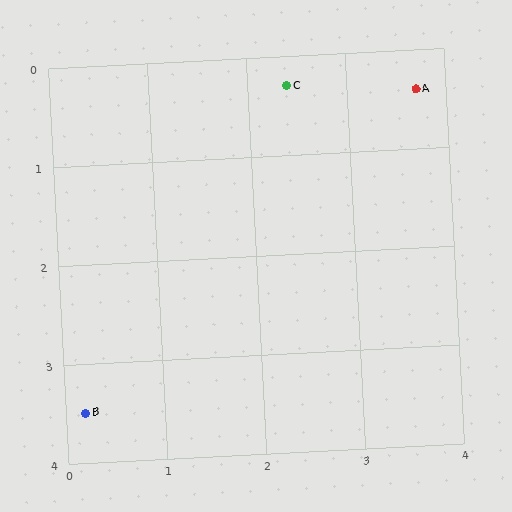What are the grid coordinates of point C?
Point C is at approximately (2.4, 0.3).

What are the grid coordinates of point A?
Point A is at approximately (3.7, 0.4).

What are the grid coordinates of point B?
Point B is at approximately (0.2, 3.5).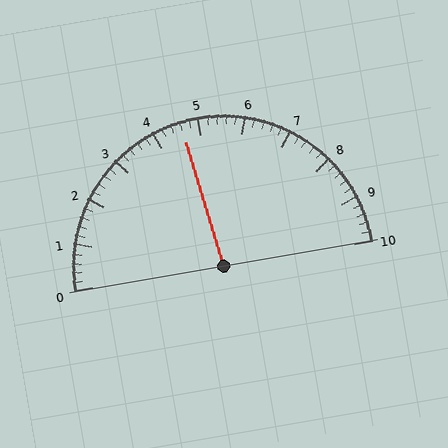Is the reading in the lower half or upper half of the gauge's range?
The reading is in the lower half of the range (0 to 10).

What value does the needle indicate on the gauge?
The needle indicates approximately 4.6.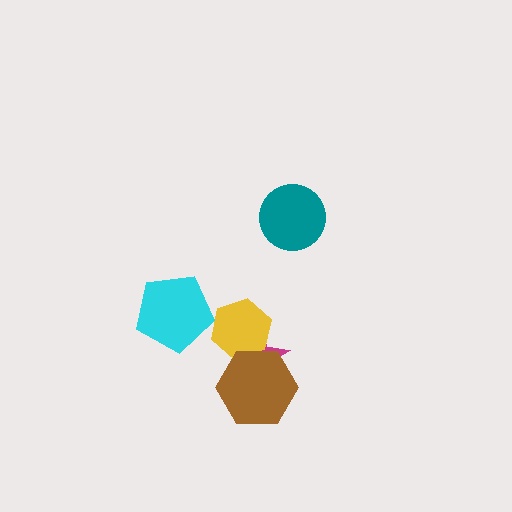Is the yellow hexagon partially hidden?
Yes, it is partially covered by another shape.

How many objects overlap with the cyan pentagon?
0 objects overlap with the cyan pentagon.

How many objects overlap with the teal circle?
0 objects overlap with the teal circle.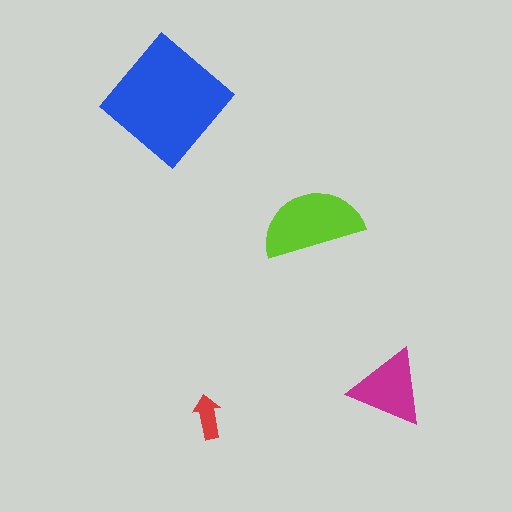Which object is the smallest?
The red arrow.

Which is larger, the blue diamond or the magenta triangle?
The blue diamond.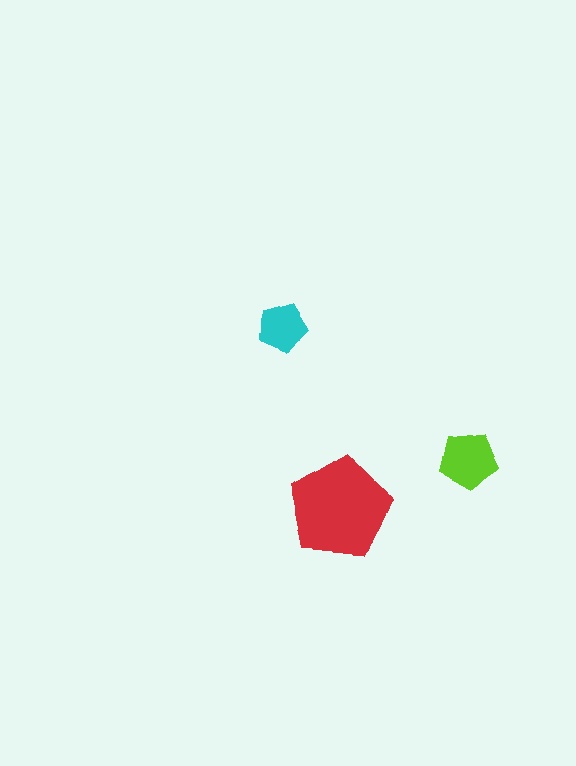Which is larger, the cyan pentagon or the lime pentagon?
The lime one.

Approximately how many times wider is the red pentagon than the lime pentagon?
About 2 times wider.